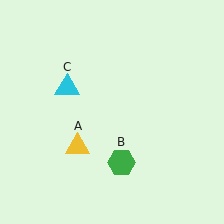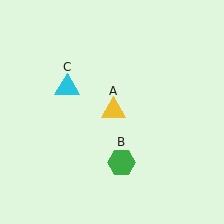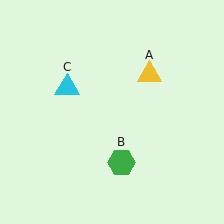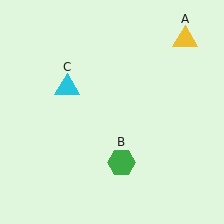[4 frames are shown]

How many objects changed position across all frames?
1 object changed position: yellow triangle (object A).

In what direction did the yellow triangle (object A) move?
The yellow triangle (object A) moved up and to the right.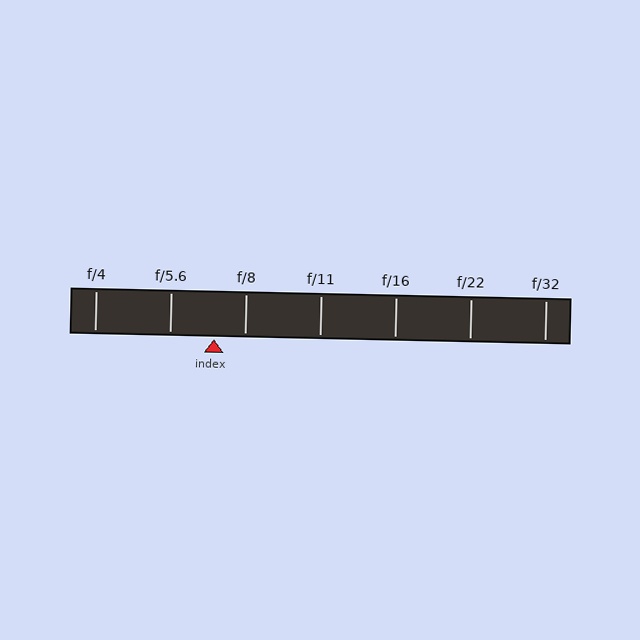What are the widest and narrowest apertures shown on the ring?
The widest aperture shown is f/4 and the narrowest is f/32.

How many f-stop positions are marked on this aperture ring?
There are 7 f-stop positions marked.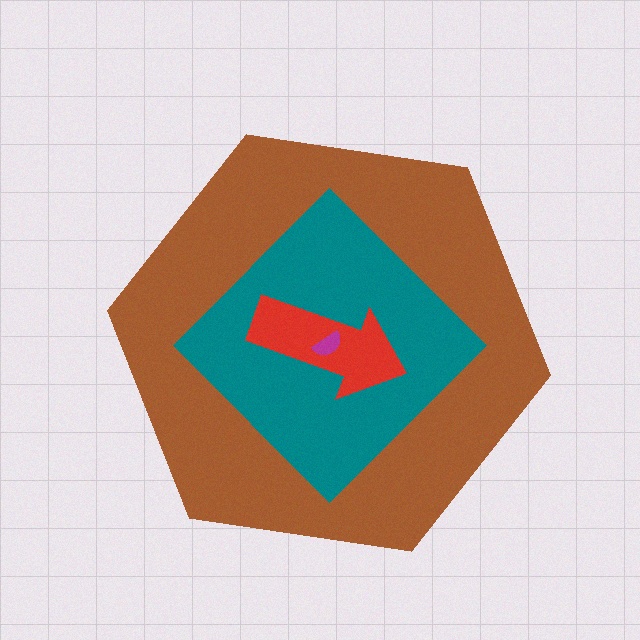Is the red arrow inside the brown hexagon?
Yes.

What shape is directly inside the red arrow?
The magenta semicircle.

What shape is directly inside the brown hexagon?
The teal diamond.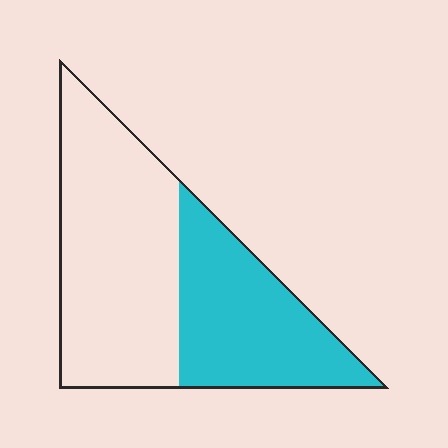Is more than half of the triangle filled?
No.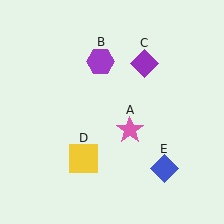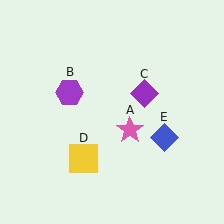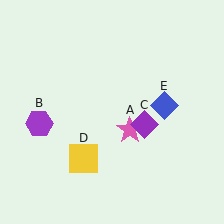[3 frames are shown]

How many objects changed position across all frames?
3 objects changed position: purple hexagon (object B), purple diamond (object C), blue diamond (object E).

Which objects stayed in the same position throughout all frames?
Pink star (object A) and yellow square (object D) remained stationary.